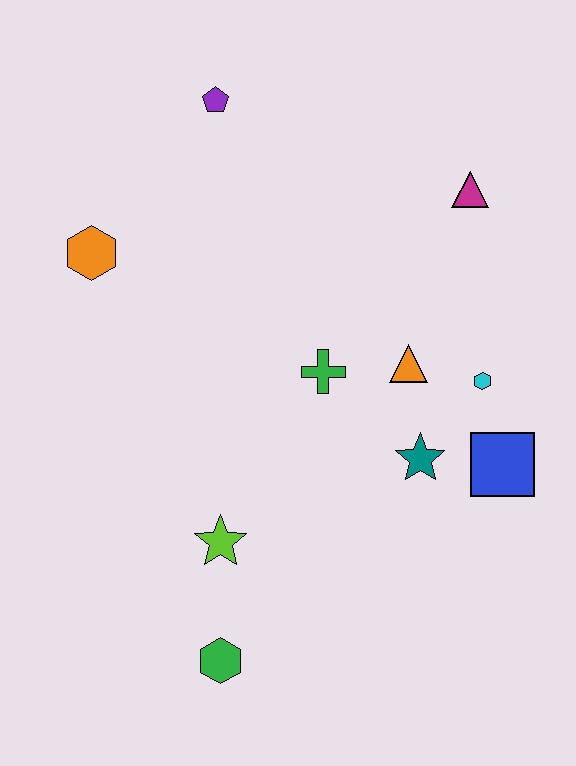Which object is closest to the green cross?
The orange triangle is closest to the green cross.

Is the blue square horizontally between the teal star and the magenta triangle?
No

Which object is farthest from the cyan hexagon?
The orange hexagon is farthest from the cyan hexagon.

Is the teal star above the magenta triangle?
No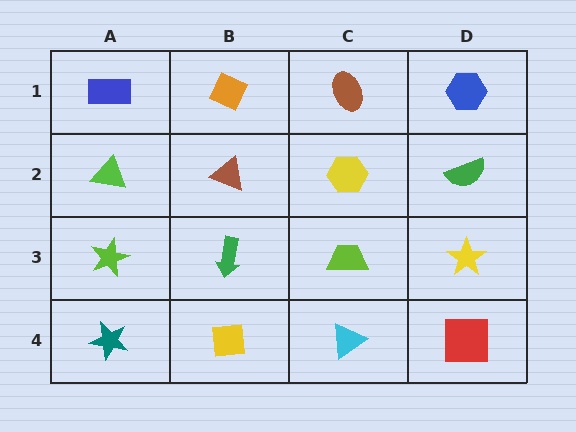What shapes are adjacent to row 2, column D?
A blue hexagon (row 1, column D), a yellow star (row 3, column D), a yellow hexagon (row 2, column C).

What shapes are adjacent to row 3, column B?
A brown triangle (row 2, column B), a yellow square (row 4, column B), a lime star (row 3, column A), a lime trapezoid (row 3, column C).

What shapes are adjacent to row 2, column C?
A brown ellipse (row 1, column C), a lime trapezoid (row 3, column C), a brown triangle (row 2, column B), a green semicircle (row 2, column D).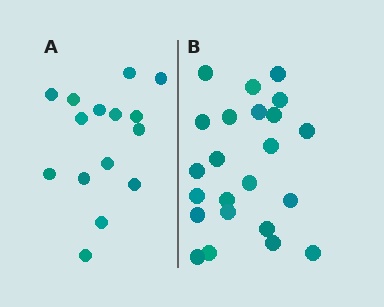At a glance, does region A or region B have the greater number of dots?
Region B (the right region) has more dots.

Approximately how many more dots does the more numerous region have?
Region B has roughly 8 or so more dots than region A.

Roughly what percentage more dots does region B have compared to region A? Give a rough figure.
About 55% more.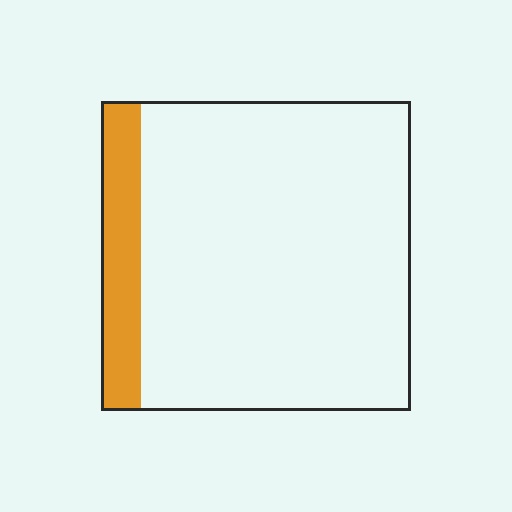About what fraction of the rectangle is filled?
About one eighth (1/8).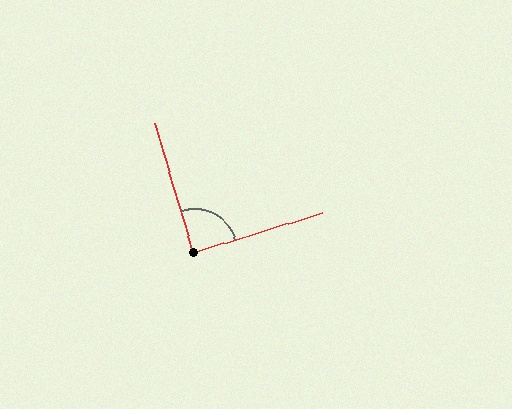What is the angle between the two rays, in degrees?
Approximately 89 degrees.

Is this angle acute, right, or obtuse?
It is approximately a right angle.